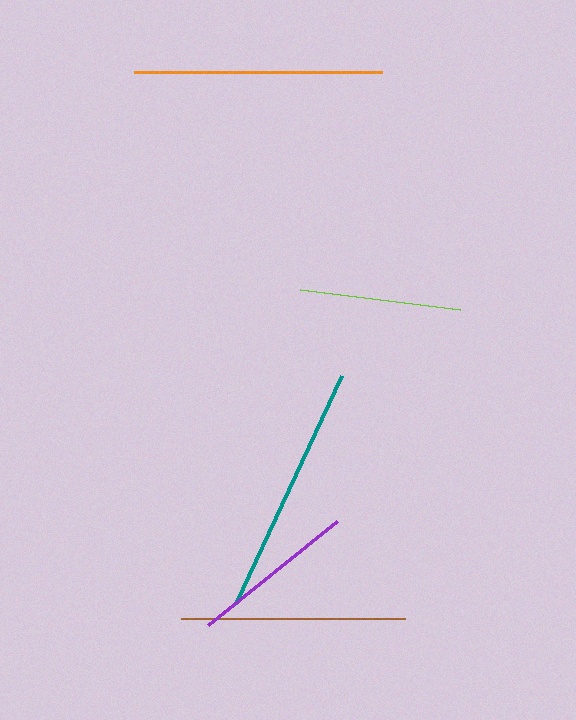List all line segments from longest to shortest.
From longest to shortest: teal, orange, brown, purple, lime.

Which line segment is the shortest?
The lime line is the shortest at approximately 161 pixels.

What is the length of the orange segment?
The orange segment is approximately 247 pixels long.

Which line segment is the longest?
The teal line is the longest at approximately 251 pixels.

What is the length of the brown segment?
The brown segment is approximately 224 pixels long.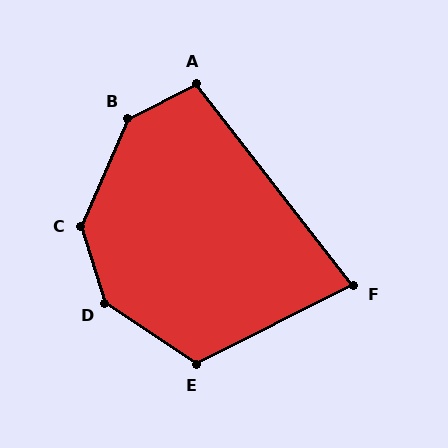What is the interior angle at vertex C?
Approximately 139 degrees (obtuse).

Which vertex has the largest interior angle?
D, at approximately 141 degrees.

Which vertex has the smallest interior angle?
F, at approximately 79 degrees.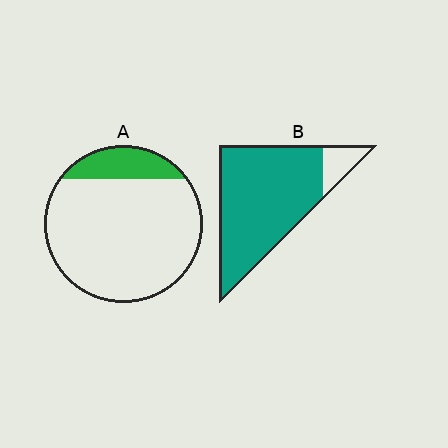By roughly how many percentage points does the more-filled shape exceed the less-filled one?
By roughly 70 percentage points (B over A).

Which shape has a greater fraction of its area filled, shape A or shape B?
Shape B.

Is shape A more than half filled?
No.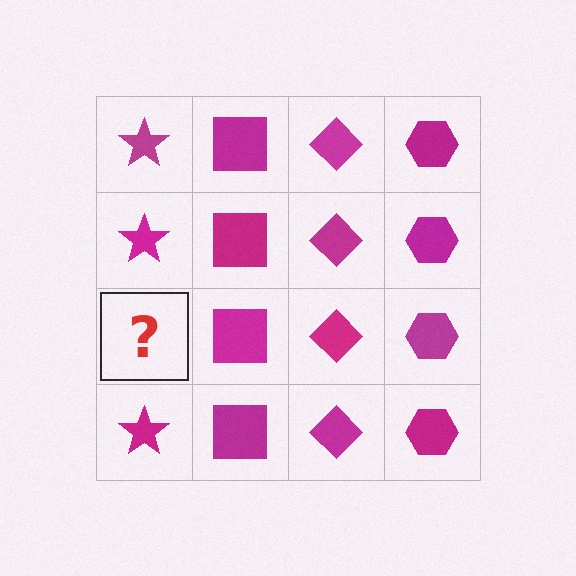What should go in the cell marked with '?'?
The missing cell should contain a magenta star.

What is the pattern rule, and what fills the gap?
The rule is that each column has a consistent shape. The gap should be filled with a magenta star.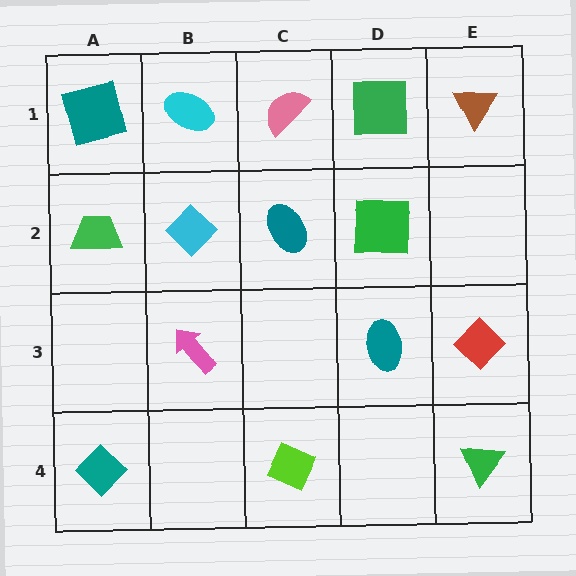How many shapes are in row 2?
4 shapes.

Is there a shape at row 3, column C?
No, that cell is empty.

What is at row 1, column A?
A teal square.